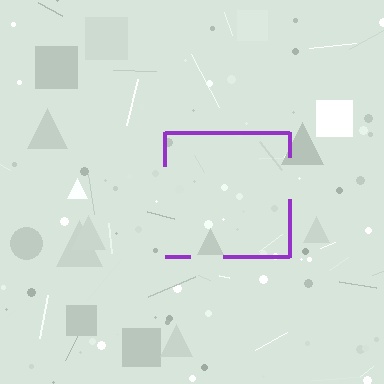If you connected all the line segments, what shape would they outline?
They would outline a square.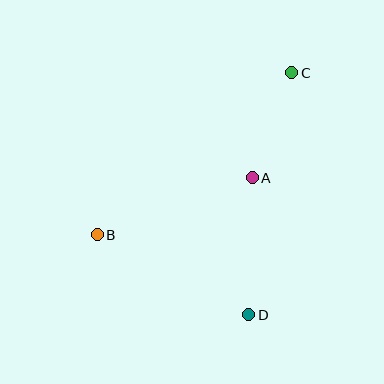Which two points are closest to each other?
Points A and C are closest to each other.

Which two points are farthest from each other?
Points B and C are farthest from each other.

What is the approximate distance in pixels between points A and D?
The distance between A and D is approximately 137 pixels.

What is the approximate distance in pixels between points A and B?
The distance between A and B is approximately 165 pixels.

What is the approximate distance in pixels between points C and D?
The distance between C and D is approximately 246 pixels.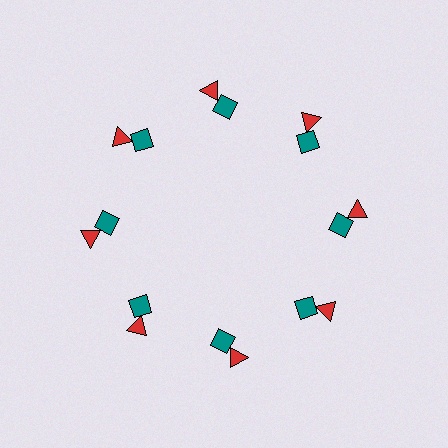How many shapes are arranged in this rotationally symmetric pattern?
There are 16 shapes, arranged in 8 groups of 2.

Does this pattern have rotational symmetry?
Yes, this pattern has 8-fold rotational symmetry. It looks the same after rotating 45 degrees around the center.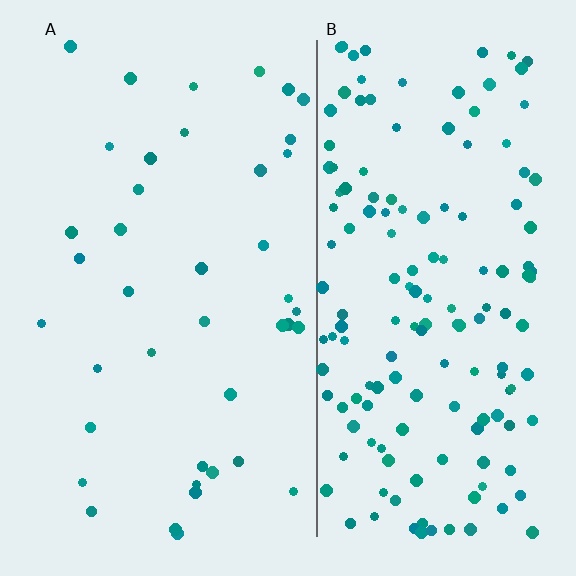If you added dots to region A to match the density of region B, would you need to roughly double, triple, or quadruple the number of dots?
Approximately quadruple.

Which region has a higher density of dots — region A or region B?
B (the right).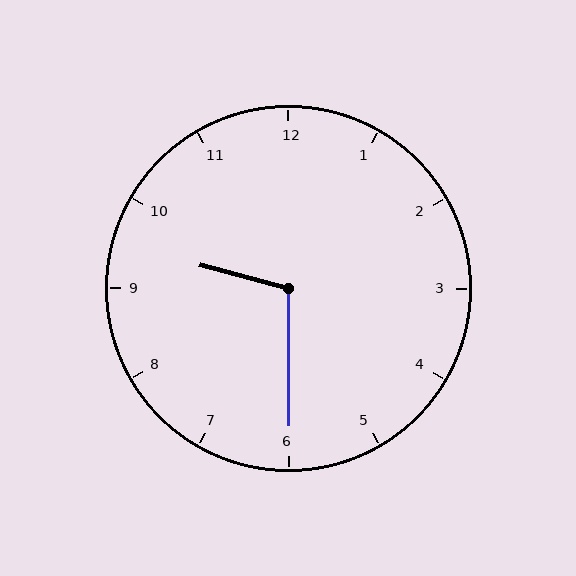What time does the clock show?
9:30.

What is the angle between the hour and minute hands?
Approximately 105 degrees.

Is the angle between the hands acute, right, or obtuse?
It is obtuse.